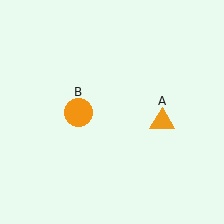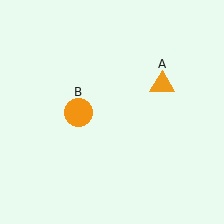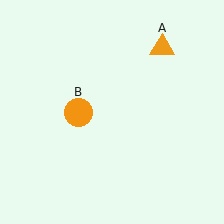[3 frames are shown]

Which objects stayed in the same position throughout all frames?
Orange circle (object B) remained stationary.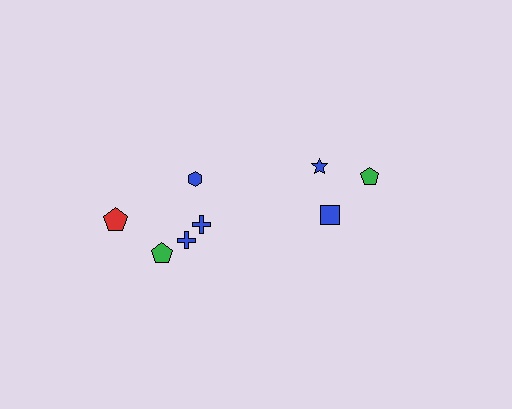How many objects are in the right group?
There are 3 objects.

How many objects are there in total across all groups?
There are 8 objects.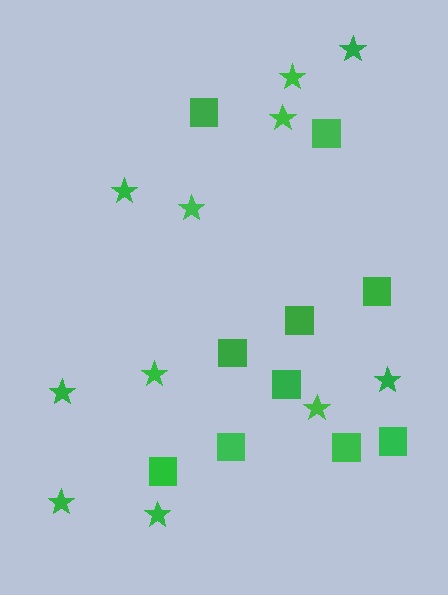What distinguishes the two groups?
There are 2 groups: one group of squares (10) and one group of stars (11).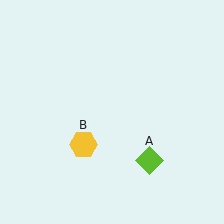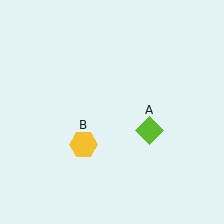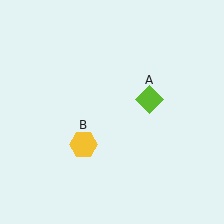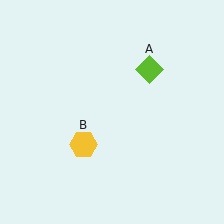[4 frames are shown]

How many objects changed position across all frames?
1 object changed position: lime diamond (object A).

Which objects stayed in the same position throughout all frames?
Yellow hexagon (object B) remained stationary.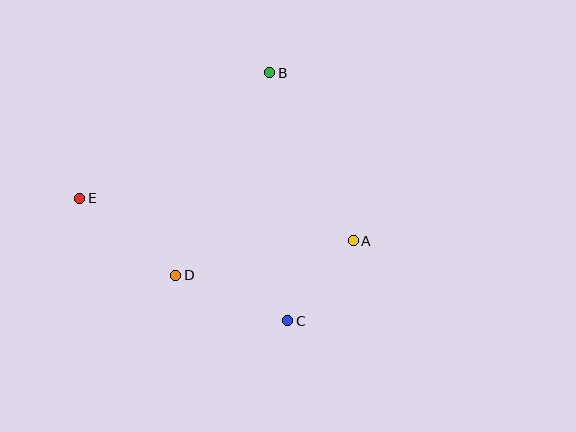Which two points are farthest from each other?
Points A and E are farthest from each other.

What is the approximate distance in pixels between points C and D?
The distance between C and D is approximately 121 pixels.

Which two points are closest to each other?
Points A and C are closest to each other.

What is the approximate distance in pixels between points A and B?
The distance between A and B is approximately 188 pixels.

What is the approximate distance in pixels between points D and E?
The distance between D and E is approximately 123 pixels.